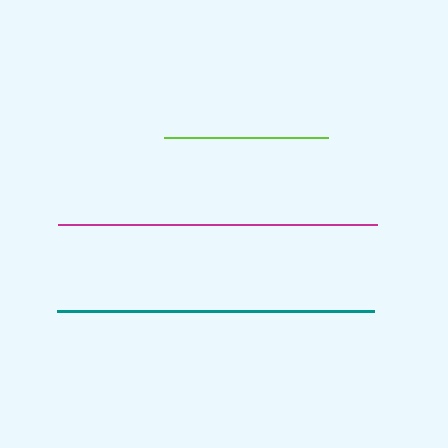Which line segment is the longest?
The magenta line is the longest at approximately 318 pixels.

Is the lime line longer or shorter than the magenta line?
The magenta line is longer than the lime line.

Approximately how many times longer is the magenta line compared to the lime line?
The magenta line is approximately 1.9 times the length of the lime line.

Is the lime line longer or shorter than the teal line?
The teal line is longer than the lime line.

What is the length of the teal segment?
The teal segment is approximately 318 pixels long.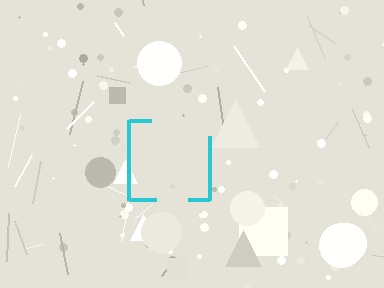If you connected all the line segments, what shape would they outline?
They would outline a square.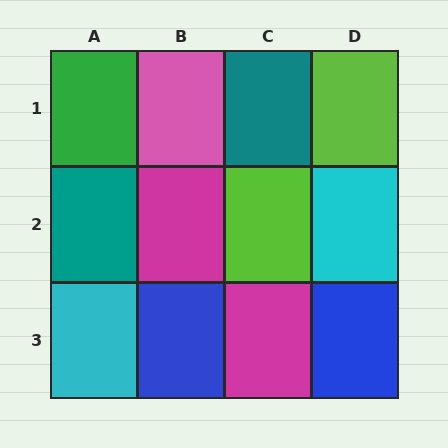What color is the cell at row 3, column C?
Magenta.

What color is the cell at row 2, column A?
Teal.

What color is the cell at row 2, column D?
Cyan.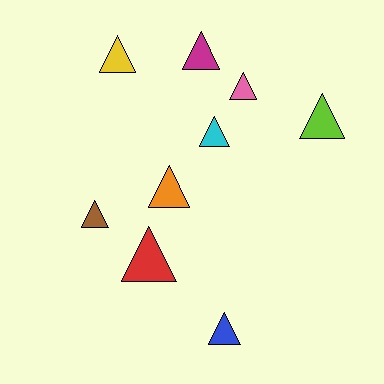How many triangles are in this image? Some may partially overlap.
There are 9 triangles.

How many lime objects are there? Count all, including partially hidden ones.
There is 1 lime object.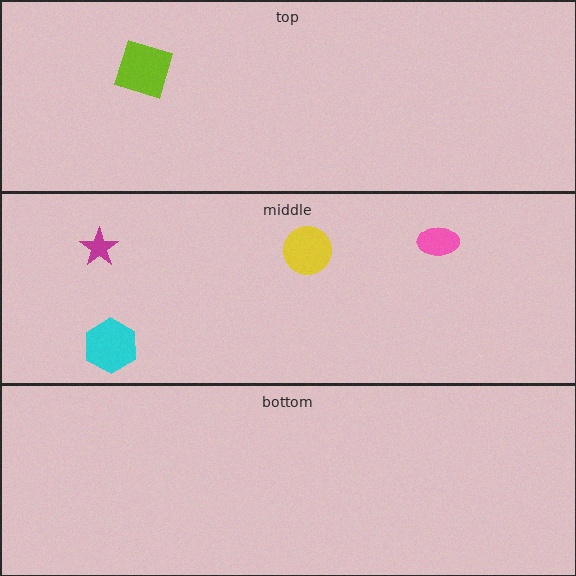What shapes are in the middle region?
The magenta star, the yellow circle, the pink ellipse, the cyan hexagon.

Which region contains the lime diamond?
The top region.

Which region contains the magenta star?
The middle region.